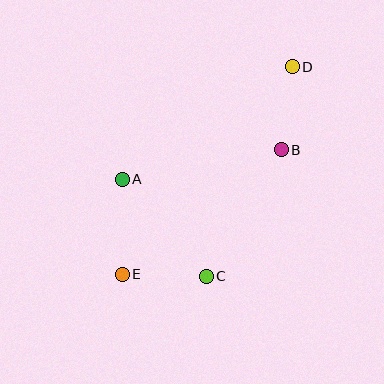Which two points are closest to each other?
Points B and D are closest to each other.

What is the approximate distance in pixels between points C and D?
The distance between C and D is approximately 227 pixels.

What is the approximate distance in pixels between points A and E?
The distance between A and E is approximately 95 pixels.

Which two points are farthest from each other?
Points D and E are farthest from each other.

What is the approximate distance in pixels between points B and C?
The distance between B and C is approximately 147 pixels.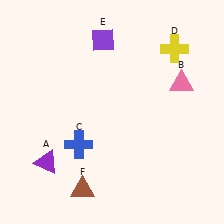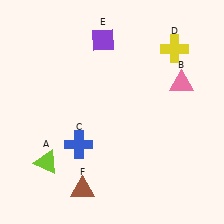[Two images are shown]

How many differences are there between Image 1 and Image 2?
There is 1 difference between the two images.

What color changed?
The triangle (A) changed from purple in Image 1 to lime in Image 2.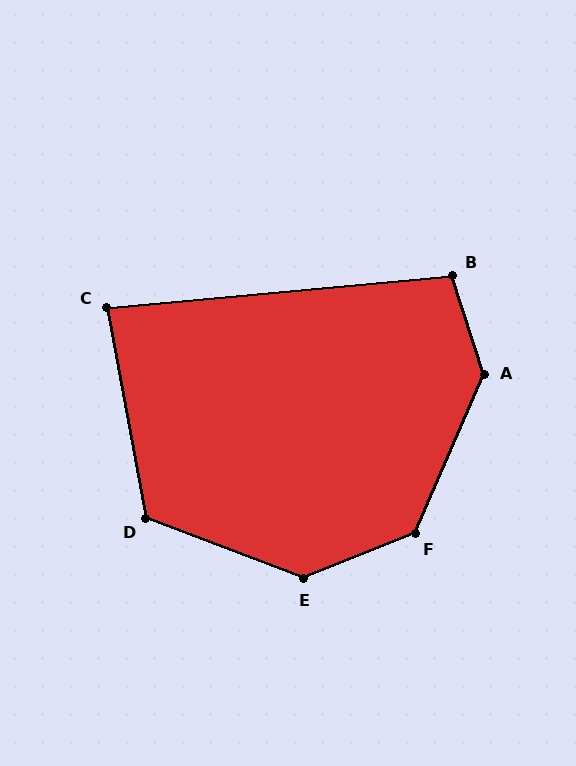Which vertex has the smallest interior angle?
C, at approximately 85 degrees.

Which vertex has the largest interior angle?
A, at approximately 138 degrees.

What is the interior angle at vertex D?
Approximately 121 degrees (obtuse).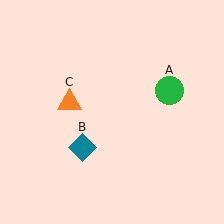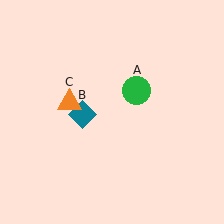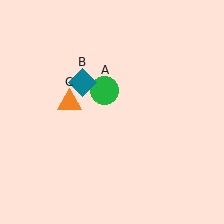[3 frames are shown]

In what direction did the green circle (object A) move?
The green circle (object A) moved left.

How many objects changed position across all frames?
2 objects changed position: green circle (object A), teal diamond (object B).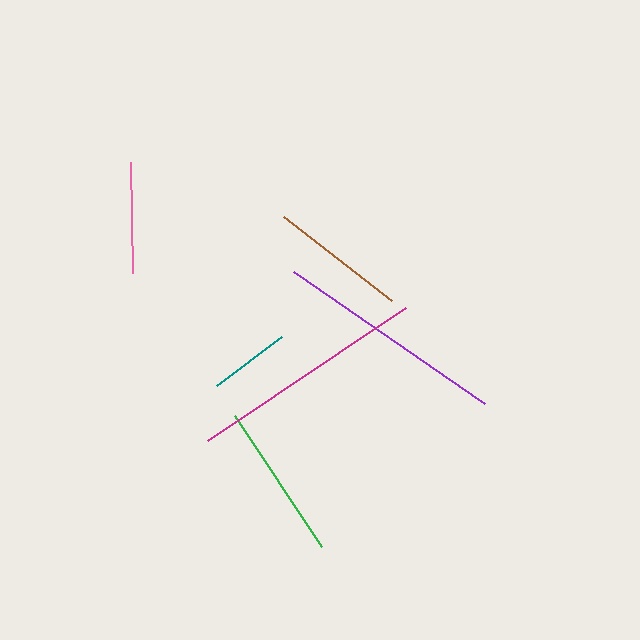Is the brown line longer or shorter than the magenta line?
The magenta line is longer than the brown line.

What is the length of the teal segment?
The teal segment is approximately 80 pixels long.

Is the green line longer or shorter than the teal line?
The green line is longer than the teal line.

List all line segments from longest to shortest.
From longest to shortest: magenta, purple, green, brown, pink, teal.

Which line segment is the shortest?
The teal line is the shortest at approximately 80 pixels.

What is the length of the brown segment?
The brown segment is approximately 137 pixels long.